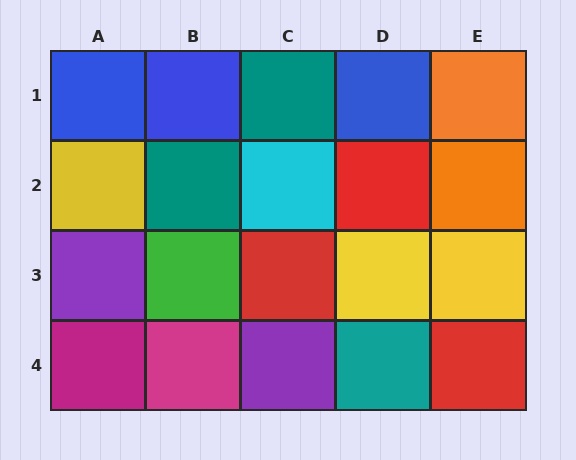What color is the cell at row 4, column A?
Magenta.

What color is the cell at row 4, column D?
Teal.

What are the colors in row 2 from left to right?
Yellow, teal, cyan, red, orange.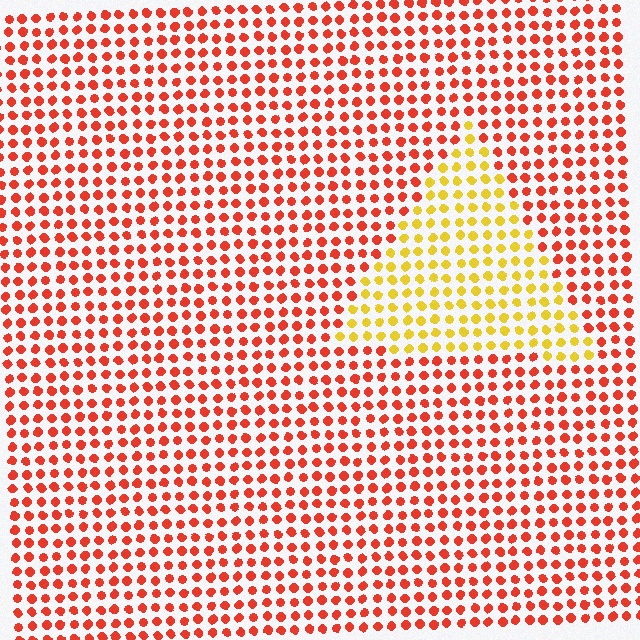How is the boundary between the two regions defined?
The boundary is defined purely by a slight shift in hue (about 48 degrees). Spacing, size, and orientation are identical on both sides.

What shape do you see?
I see a triangle.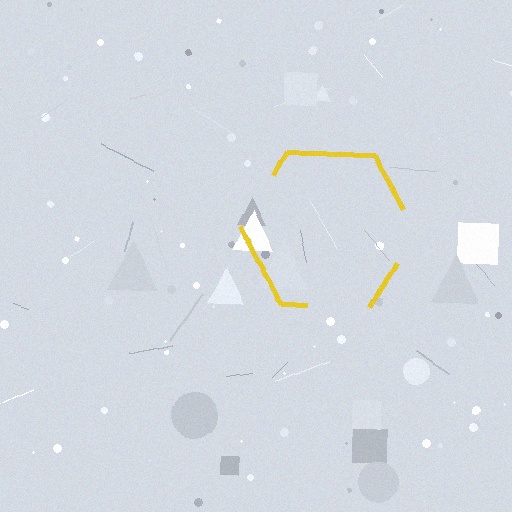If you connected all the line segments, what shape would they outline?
They would outline a hexagon.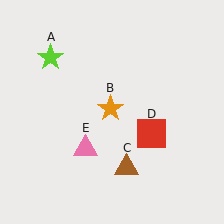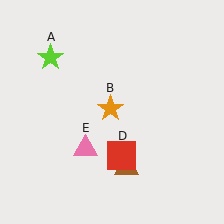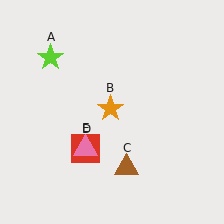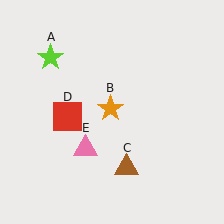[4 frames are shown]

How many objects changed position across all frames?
1 object changed position: red square (object D).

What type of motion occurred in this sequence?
The red square (object D) rotated clockwise around the center of the scene.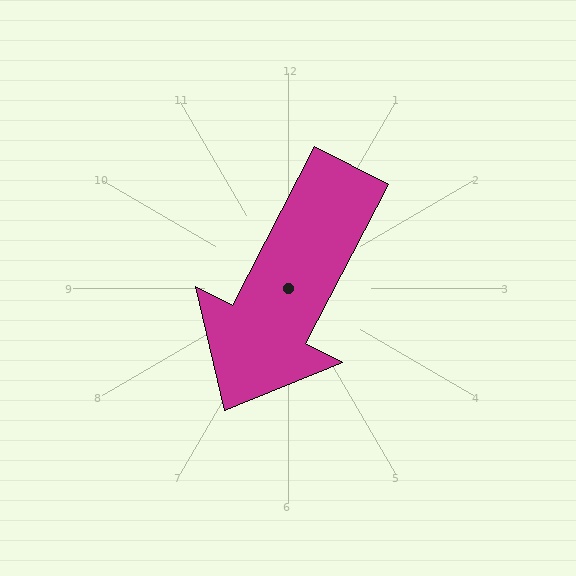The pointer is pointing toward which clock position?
Roughly 7 o'clock.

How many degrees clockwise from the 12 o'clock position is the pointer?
Approximately 207 degrees.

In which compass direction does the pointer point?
Southwest.